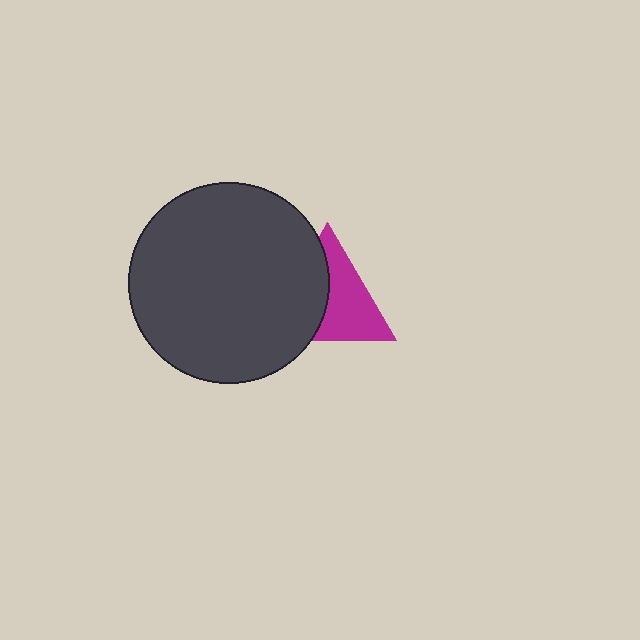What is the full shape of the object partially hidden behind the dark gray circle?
The partially hidden object is a magenta triangle.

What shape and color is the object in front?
The object in front is a dark gray circle.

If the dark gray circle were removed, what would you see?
You would see the complete magenta triangle.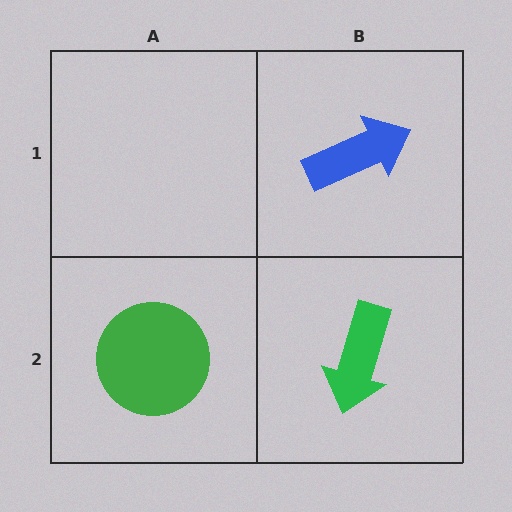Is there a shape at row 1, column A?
No, that cell is empty.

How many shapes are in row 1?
1 shape.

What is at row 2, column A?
A green circle.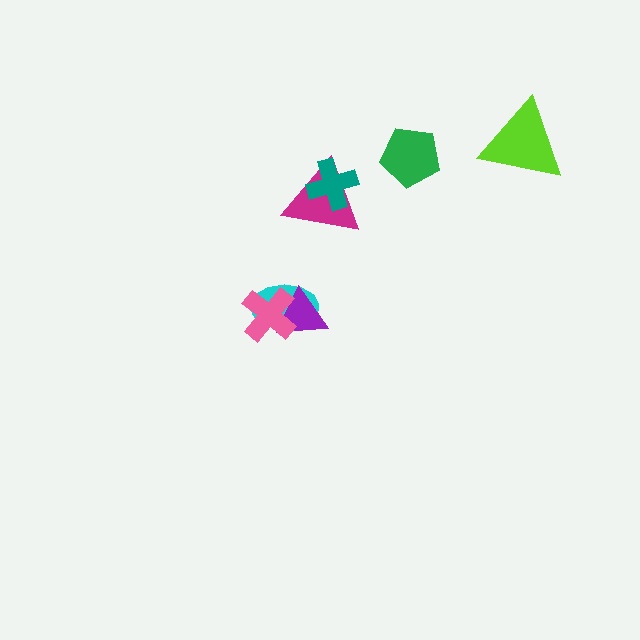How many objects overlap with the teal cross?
1 object overlaps with the teal cross.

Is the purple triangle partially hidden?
Yes, it is partially covered by another shape.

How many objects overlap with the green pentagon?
0 objects overlap with the green pentagon.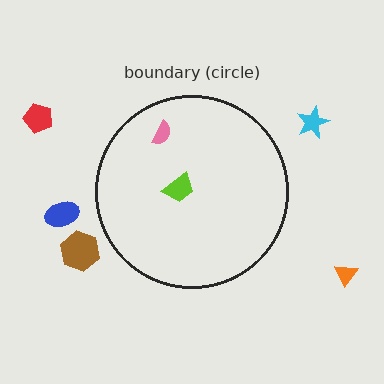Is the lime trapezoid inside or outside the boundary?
Inside.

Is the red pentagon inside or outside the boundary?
Outside.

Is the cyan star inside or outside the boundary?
Outside.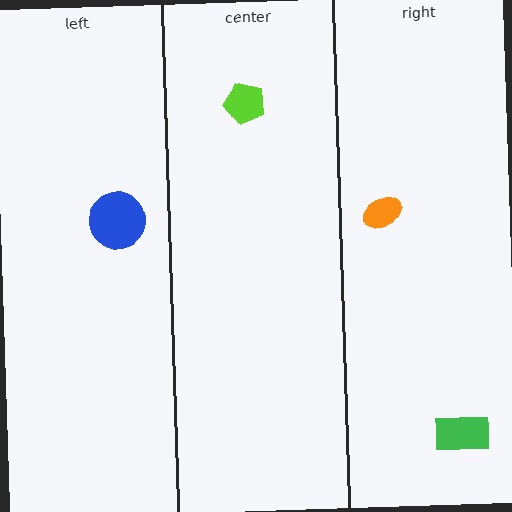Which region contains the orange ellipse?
The right region.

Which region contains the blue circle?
The left region.